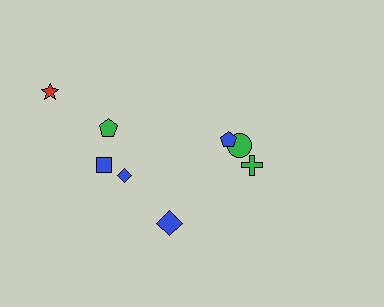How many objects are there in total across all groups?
There are 8 objects.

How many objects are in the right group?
There are 3 objects.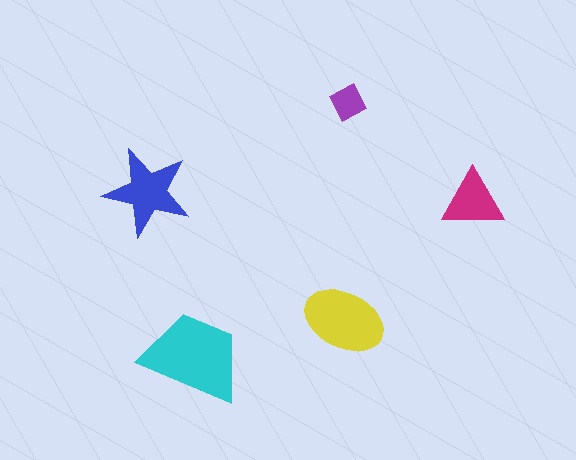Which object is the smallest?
The purple diamond.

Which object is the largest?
The cyan trapezoid.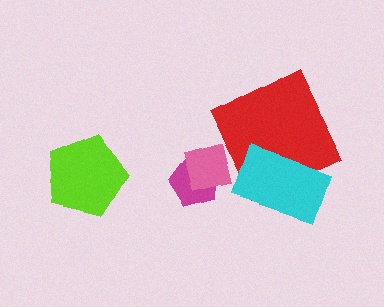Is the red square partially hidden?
Yes, it is partially covered by another shape.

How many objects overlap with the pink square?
1 object overlaps with the pink square.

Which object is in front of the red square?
The cyan rectangle is in front of the red square.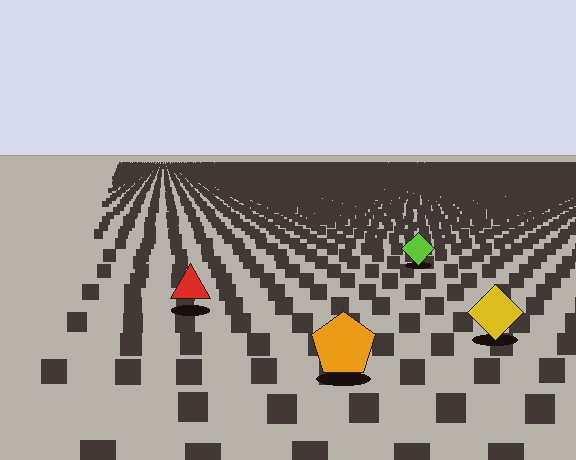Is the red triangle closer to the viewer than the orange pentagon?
No. The orange pentagon is closer — you can tell from the texture gradient: the ground texture is coarser near it.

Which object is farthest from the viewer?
The lime diamond is farthest from the viewer. It appears smaller and the ground texture around it is denser.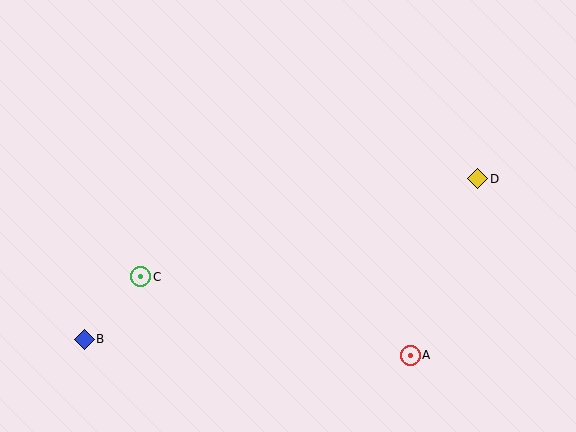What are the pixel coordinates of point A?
Point A is at (410, 355).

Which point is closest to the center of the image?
Point C at (141, 277) is closest to the center.